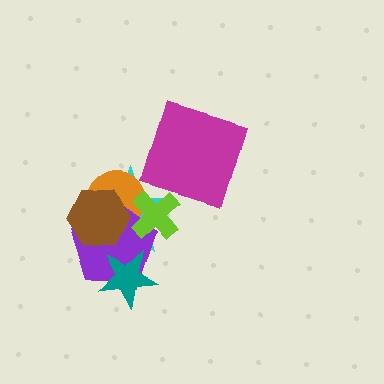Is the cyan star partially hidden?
Yes, it is partially covered by another shape.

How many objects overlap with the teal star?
2 objects overlap with the teal star.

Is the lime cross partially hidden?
No, no other shape covers it.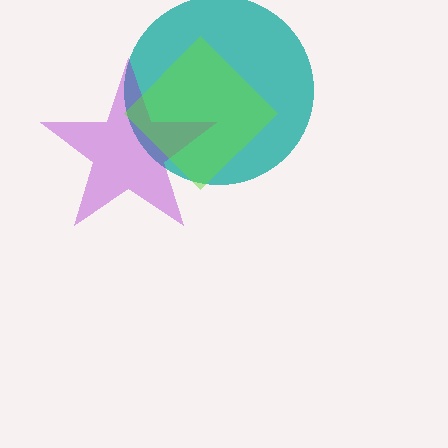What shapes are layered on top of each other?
The layered shapes are: a teal circle, a purple star, a lime diamond.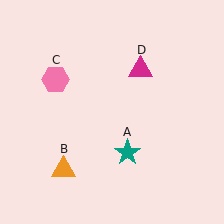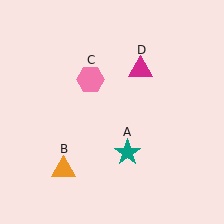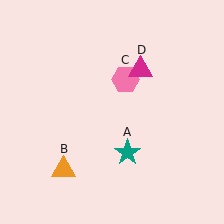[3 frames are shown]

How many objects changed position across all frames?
1 object changed position: pink hexagon (object C).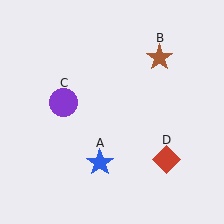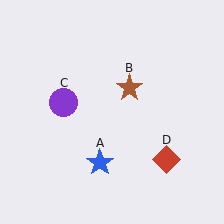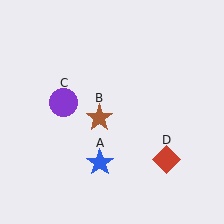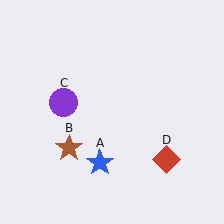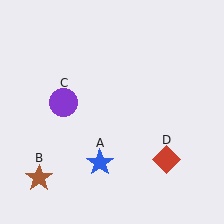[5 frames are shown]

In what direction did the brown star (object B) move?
The brown star (object B) moved down and to the left.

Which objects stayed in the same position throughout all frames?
Blue star (object A) and purple circle (object C) and red diamond (object D) remained stationary.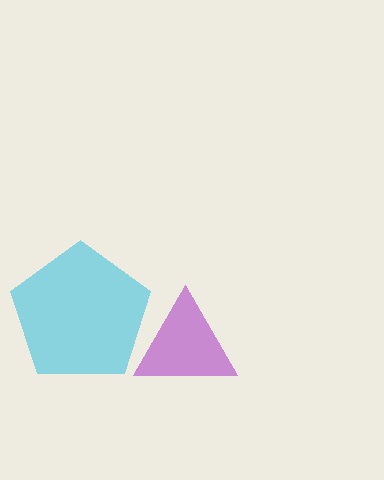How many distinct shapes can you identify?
There are 2 distinct shapes: a purple triangle, a cyan pentagon.